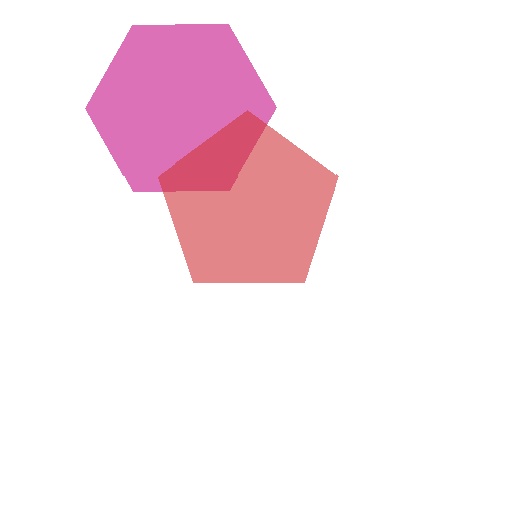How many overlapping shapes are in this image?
There are 2 overlapping shapes in the image.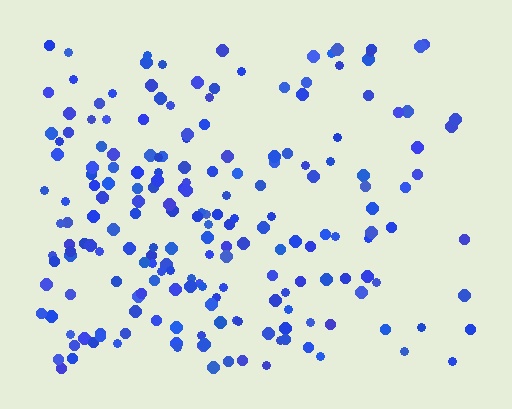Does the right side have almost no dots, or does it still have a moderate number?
Still a moderate number, just noticeably fewer than the left.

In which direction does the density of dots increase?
From right to left, with the left side densest.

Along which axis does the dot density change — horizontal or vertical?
Horizontal.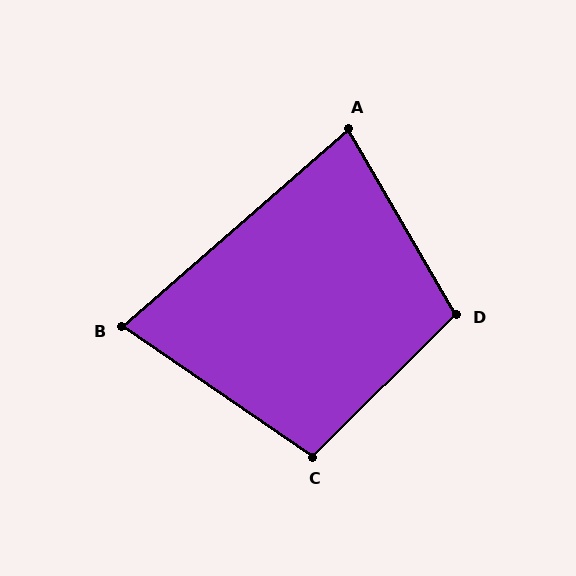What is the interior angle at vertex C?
Approximately 101 degrees (obtuse).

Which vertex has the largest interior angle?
D, at approximately 104 degrees.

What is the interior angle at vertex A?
Approximately 79 degrees (acute).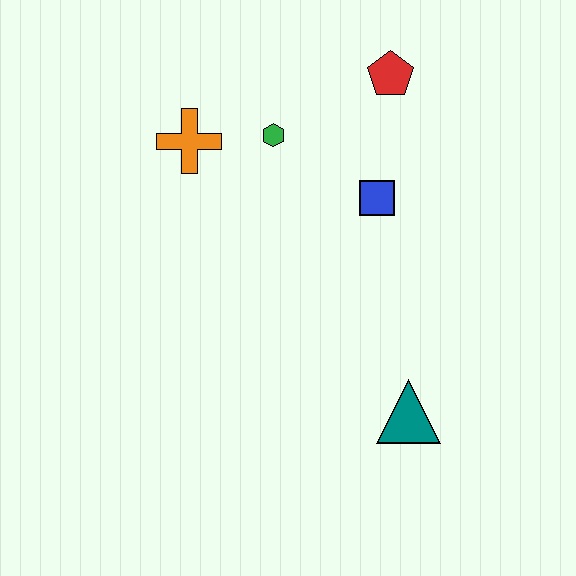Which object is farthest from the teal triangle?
The orange cross is farthest from the teal triangle.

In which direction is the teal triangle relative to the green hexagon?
The teal triangle is below the green hexagon.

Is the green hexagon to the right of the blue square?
No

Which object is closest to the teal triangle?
The blue square is closest to the teal triangle.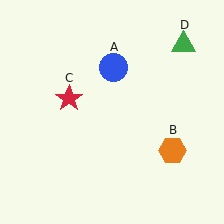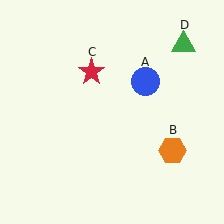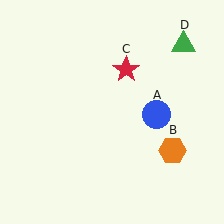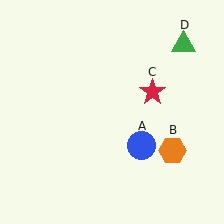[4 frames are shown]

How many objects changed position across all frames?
2 objects changed position: blue circle (object A), red star (object C).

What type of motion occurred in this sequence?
The blue circle (object A), red star (object C) rotated clockwise around the center of the scene.